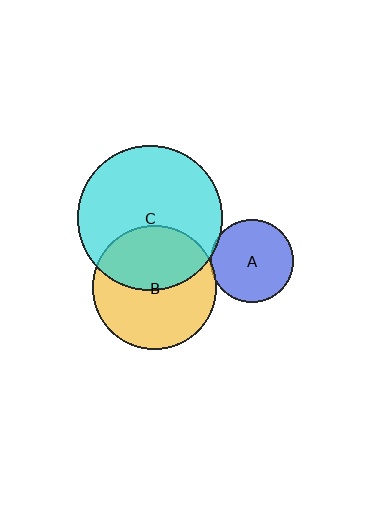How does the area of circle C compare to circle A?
Approximately 3.0 times.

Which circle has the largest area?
Circle C (cyan).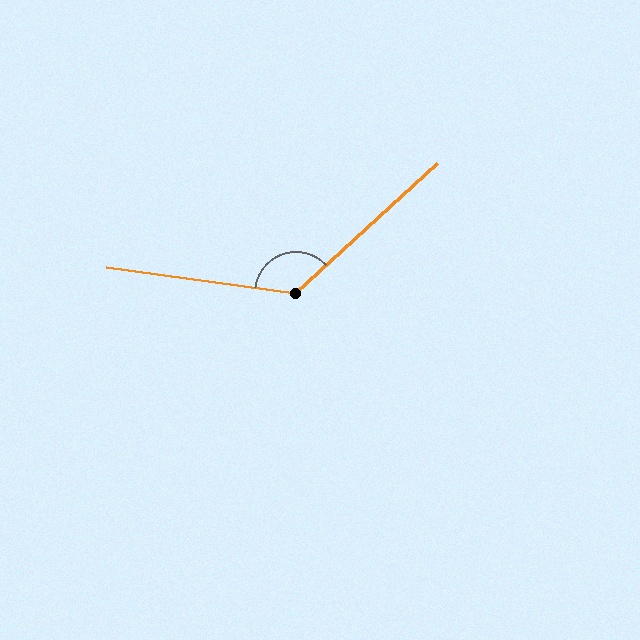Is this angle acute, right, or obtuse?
It is obtuse.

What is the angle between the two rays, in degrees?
Approximately 129 degrees.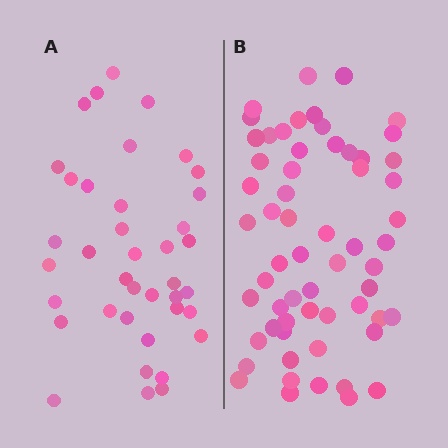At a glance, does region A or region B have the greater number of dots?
Region B (the right region) has more dots.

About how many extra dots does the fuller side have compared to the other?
Region B has approximately 20 more dots than region A.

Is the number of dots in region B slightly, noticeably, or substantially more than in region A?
Region B has substantially more. The ratio is roughly 1.5 to 1.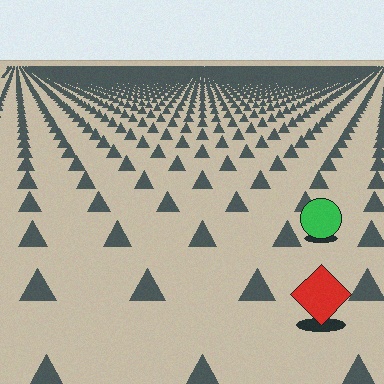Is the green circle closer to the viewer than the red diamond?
No. The red diamond is closer — you can tell from the texture gradient: the ground texture is coarser near it.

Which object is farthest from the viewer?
The green circle is farthest from the viewer. It appears smaller and the ground texture around it is denser.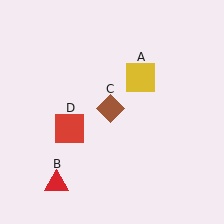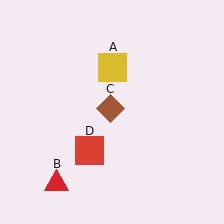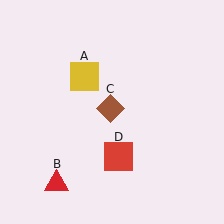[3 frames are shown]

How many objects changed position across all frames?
2 objects changed position: yellow square (object A), red square (object D).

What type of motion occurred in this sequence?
The yellow square (object A), red square (object D) rotated counterclockwise around the center of the scene.